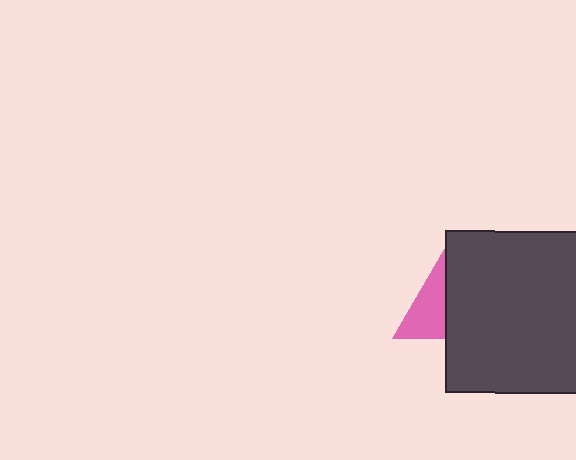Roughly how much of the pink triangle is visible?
About half of it is visible (roughly 52%).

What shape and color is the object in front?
The object in front is a dark gray square.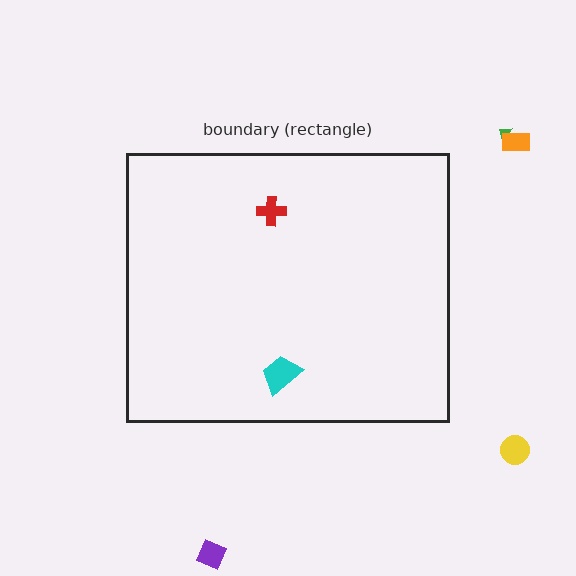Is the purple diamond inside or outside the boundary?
Outside.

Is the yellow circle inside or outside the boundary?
Outside.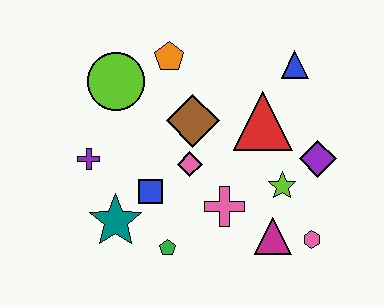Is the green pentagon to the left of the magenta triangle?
Yes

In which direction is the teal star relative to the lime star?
The teal star is to the left of the lime star.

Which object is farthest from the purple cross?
The pink hexagon is farthest from the purple cross.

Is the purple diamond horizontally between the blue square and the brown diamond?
No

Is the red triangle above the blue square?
Yes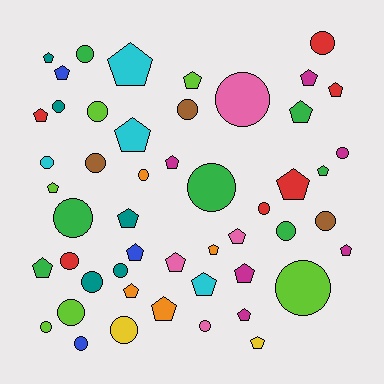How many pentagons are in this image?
There are 26 pentagons.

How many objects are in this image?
There are 50 objects.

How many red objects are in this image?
There are 6 red objects.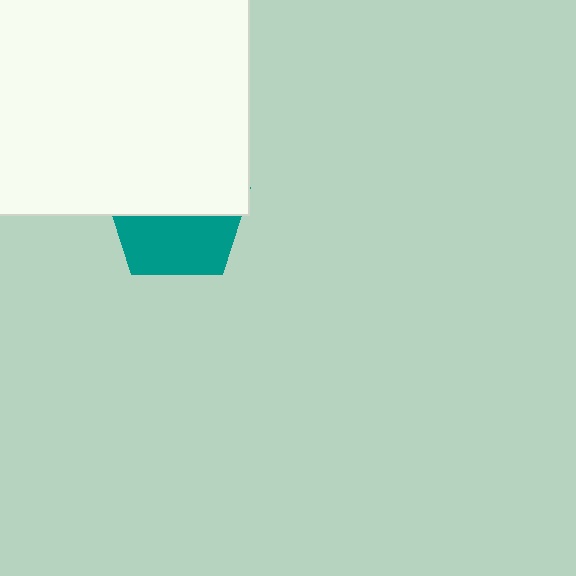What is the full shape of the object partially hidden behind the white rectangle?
The partially hidden object is a teal pentagon.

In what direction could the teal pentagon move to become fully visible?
The teal pentagon could move down. That would shift it out from behind the white rectangle entirely.